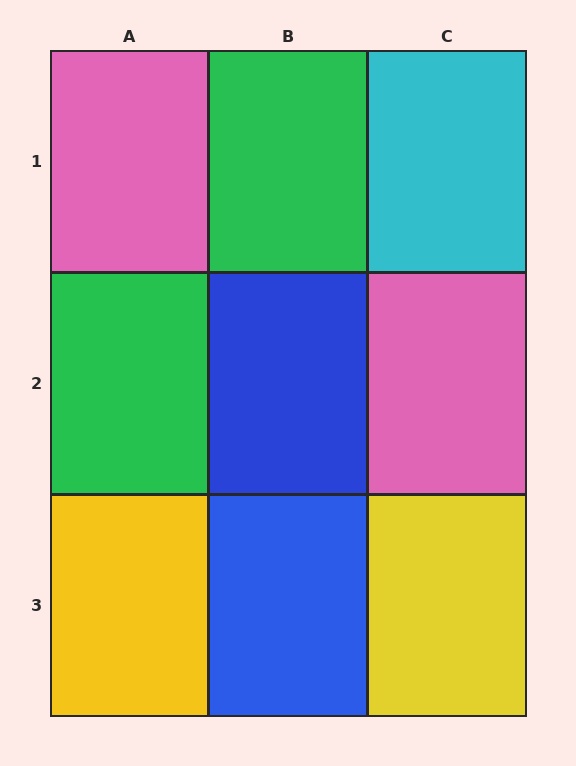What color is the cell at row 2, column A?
Green.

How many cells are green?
2 cells are green.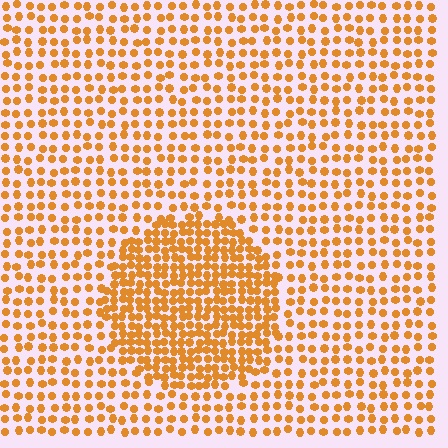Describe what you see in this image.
The image contains small orange elements arranged at two different densities. A circle-shaped region is visible where the elements are more densely packed than the surrounding area.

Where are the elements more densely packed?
The elements are more densely packed inside the circle boundary.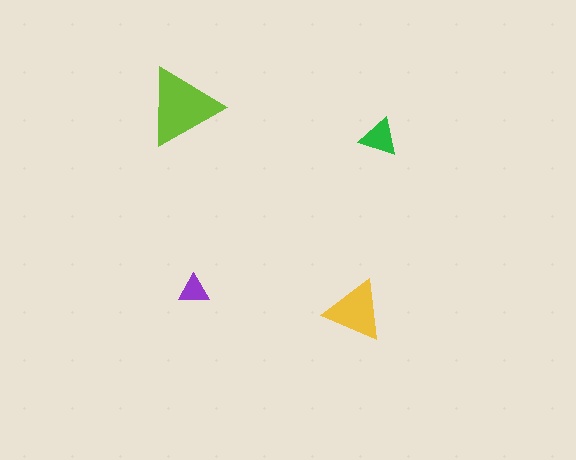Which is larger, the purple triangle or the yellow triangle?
The yellow one.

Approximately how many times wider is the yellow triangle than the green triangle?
About 1.5 times wider.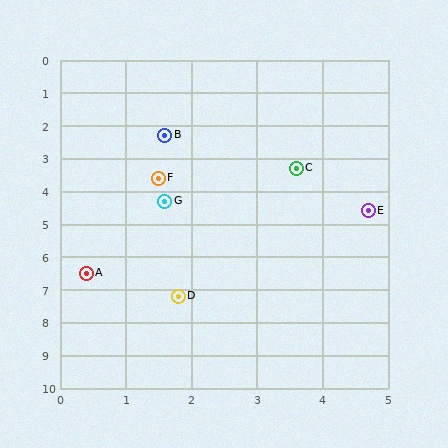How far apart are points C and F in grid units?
Points C and F are about 2.1 grid units apart.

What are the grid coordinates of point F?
Point F is at approximately (1.5, 3.6).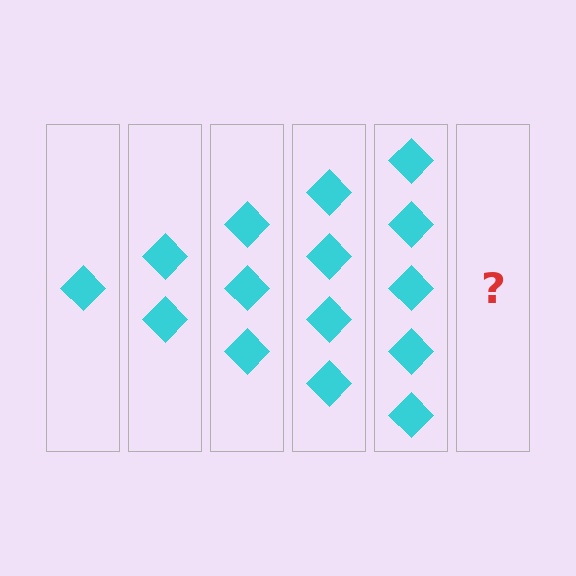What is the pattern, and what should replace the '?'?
The pattern is that each step adds one more diamond. The '?' should be 6 diamonds.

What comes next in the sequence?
The next element should be 6 diamonds.